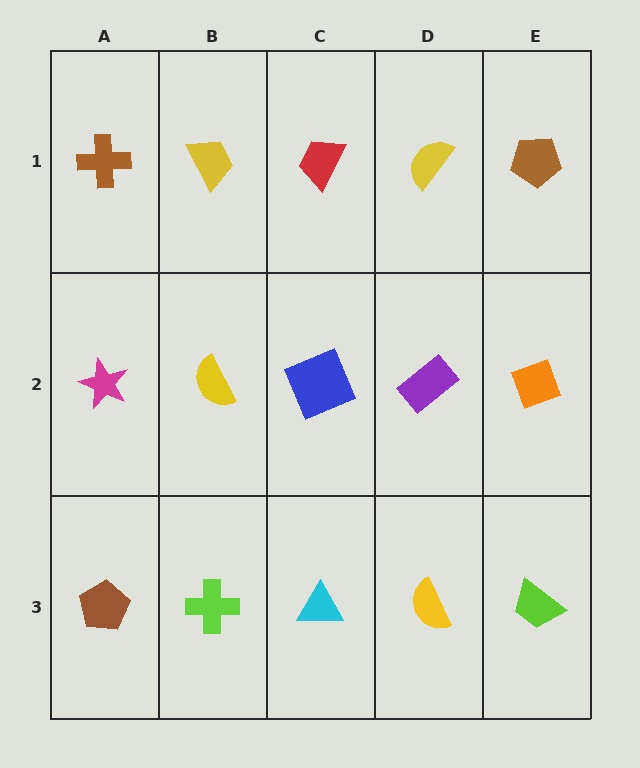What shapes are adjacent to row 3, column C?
A blue square (row 2, column C), a lime cross (row 3, column B), a yellow semicircle (row 3, column D).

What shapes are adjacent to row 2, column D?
A yellow semicircle (row 1, column D), a yellow semicircle (row 3, column D), a blue square (row 2, column C), an orange diamond (row 2, column E).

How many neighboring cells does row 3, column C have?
3.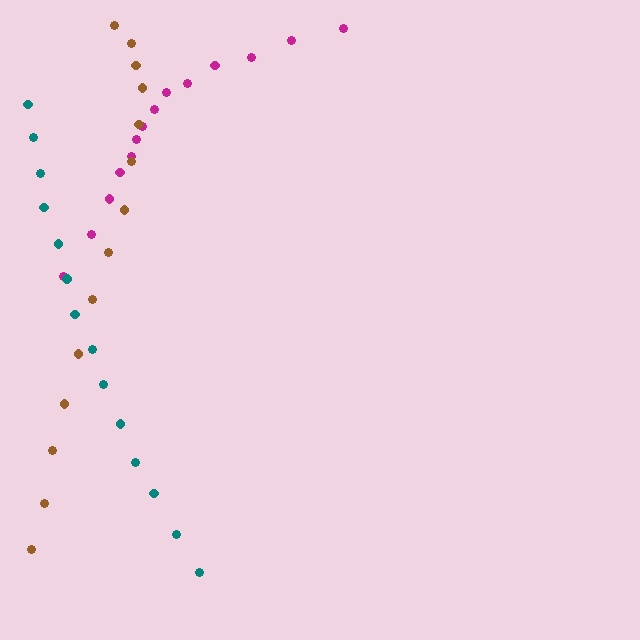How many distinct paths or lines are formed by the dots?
There are 3 distinct paths.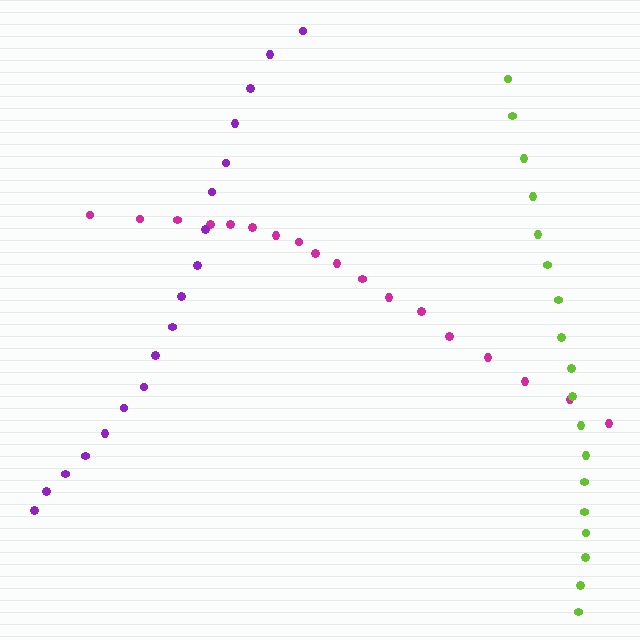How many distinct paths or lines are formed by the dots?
There are 3 distinct paths.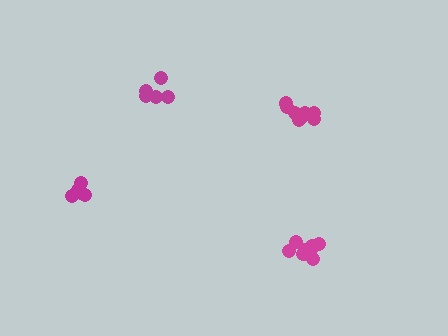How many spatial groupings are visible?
There are 4 spatial groupings.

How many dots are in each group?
Group 1: 8 dots, Group 2: 5 dots, Group 3: 5 dots, Group 4: 11 dots (29 total).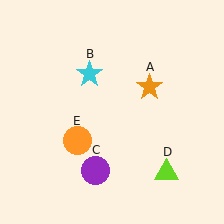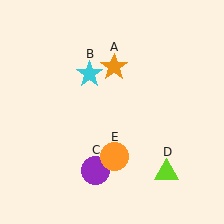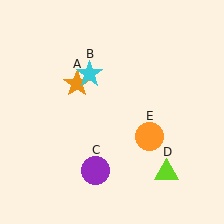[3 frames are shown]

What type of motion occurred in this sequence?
The orange star (object A), orange circle (object E) rotated counterclockwise around the center of the scene.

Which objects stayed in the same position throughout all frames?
Cyan star (object B) and purple circle (object C) and lime triangle (object D) remained stationary.